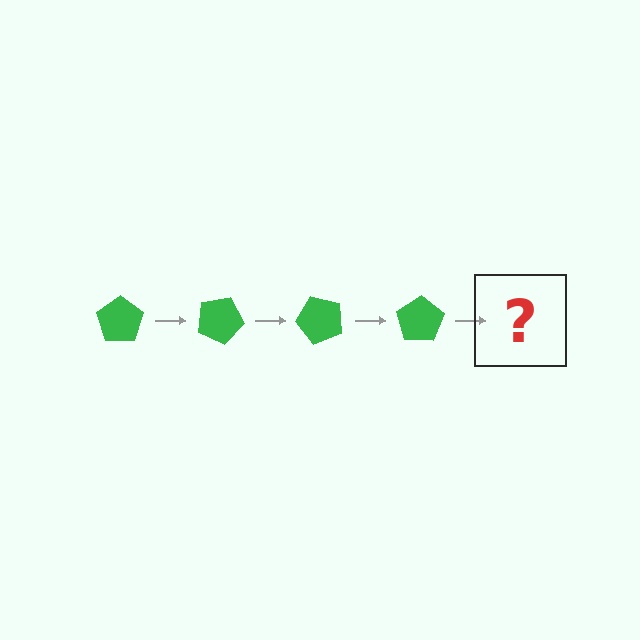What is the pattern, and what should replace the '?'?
The pattern is that the pentagon rotates 25 degrees each step. The '?' should be a green pentagon rotated 100 degrees.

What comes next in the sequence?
The next element should be a green pentagon rotated 100 degrees.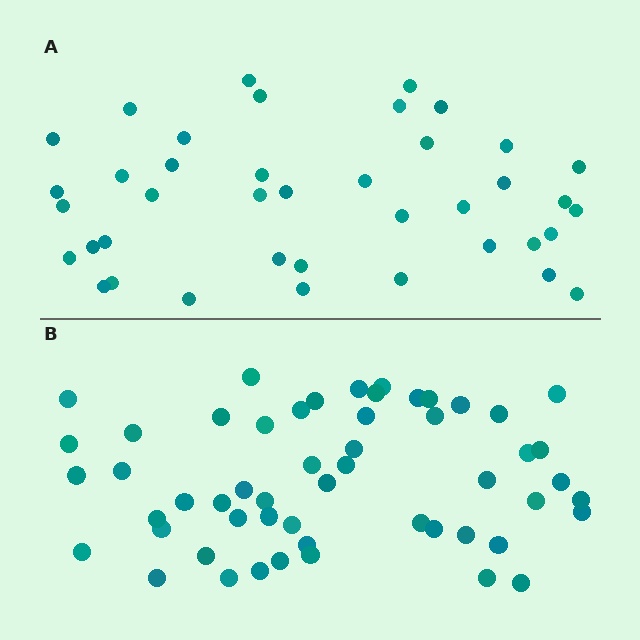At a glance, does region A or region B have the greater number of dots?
Region B (the bottom region) has more dots.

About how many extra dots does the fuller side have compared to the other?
Region B has approximately 15 more dots than region A.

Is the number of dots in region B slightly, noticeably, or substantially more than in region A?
Region B has noticeably more, but not dramatically so. The ratio is roughly 1.4 to 1.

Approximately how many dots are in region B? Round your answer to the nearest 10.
About 50 dots. (The exact count is 54, which rounds to 50.)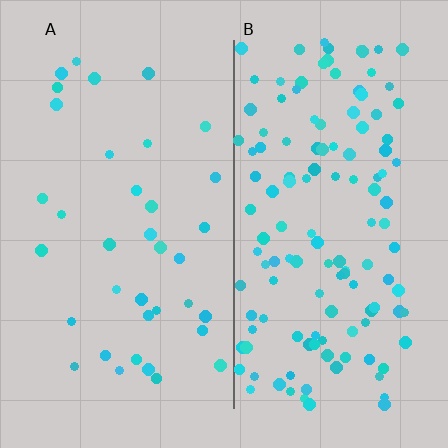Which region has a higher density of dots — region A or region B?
B (the right).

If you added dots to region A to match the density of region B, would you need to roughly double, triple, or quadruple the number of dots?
Approximately quadruple.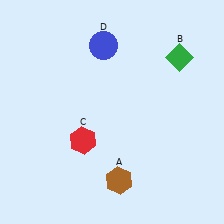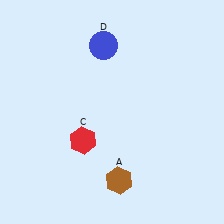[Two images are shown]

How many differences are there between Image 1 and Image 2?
There is 1 difference between the two images.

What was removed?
The green diamond (B) was removed in Image 2.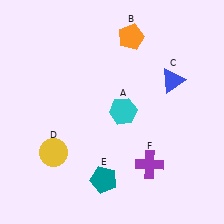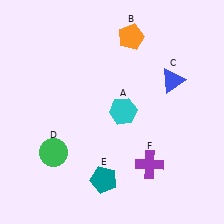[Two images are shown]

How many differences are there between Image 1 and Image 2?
There is 1 difference between the two images.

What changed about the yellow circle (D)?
In Image 1, D is yellow. In Image 2, it changed to green.